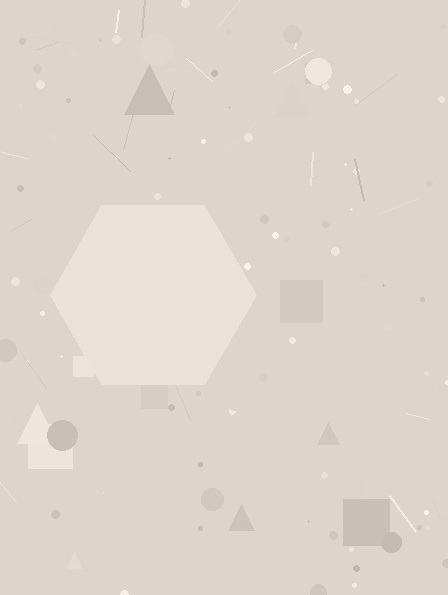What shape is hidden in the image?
A hexagon is hidden in the image.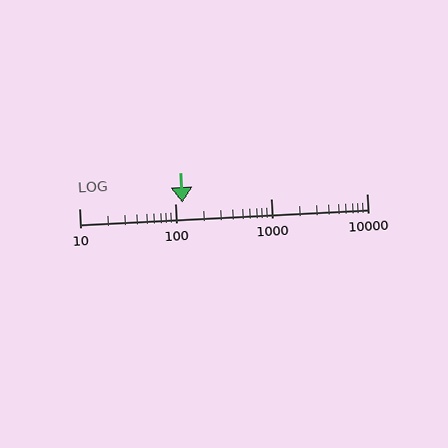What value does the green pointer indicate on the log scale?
The pointer indicates approximately 120.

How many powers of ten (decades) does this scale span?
The scale spans 3 decades, from 10 to 10000.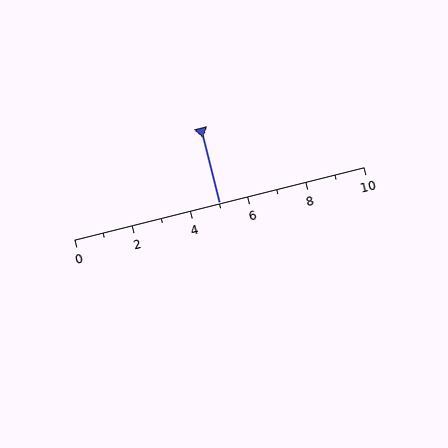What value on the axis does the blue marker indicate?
The marker indicates approximately 5.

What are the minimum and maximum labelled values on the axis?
The axis runs from 0 to 10.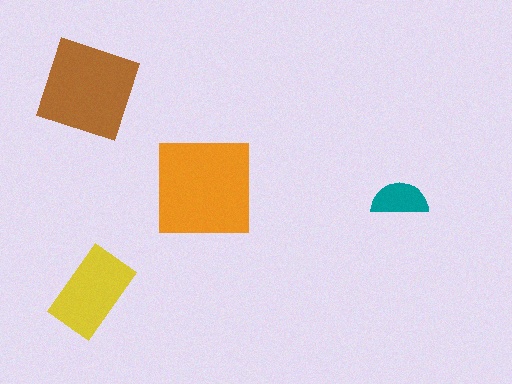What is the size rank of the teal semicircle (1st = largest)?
4th.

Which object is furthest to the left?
The brown diamond is leftmost.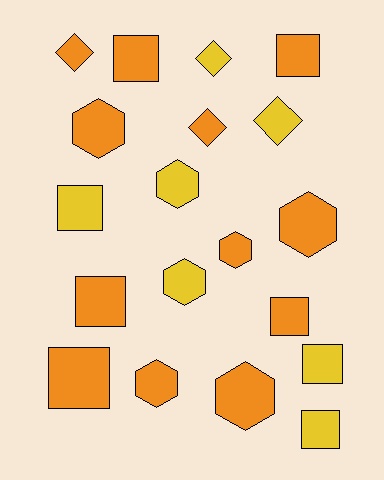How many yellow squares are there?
There are 3 yellow squares.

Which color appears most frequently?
Orange, with 12 objects.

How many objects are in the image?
There are 19 objects.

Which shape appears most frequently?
Square, with 8 objects.